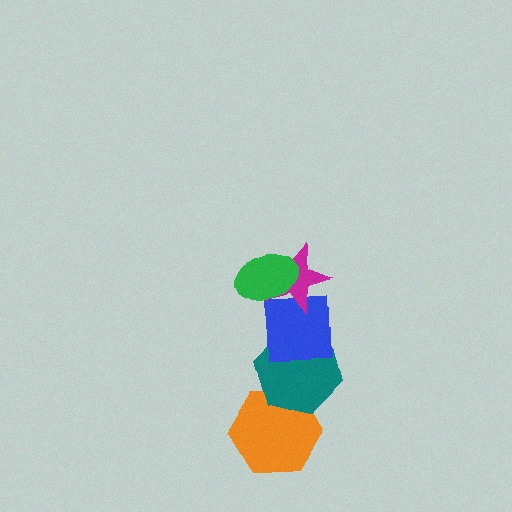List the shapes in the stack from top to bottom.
From top to bottom: the green ellipse, the magenta star, the blue square, the teal hexagon, the orange hexagon.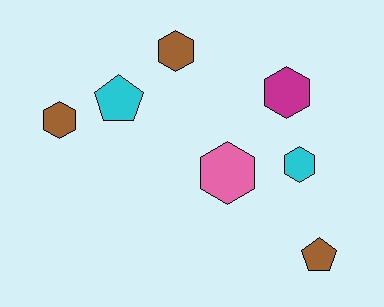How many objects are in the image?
There are 7 objects.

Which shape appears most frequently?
Hexagon, with 5 objects.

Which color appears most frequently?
Brown, with 3 objects.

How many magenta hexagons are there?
There is 1 magenta hexagon.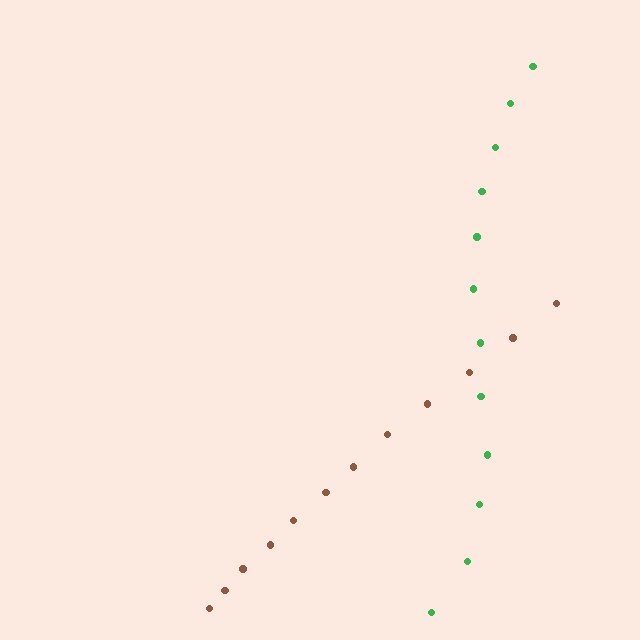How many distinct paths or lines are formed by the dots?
There are 2 distinct paths.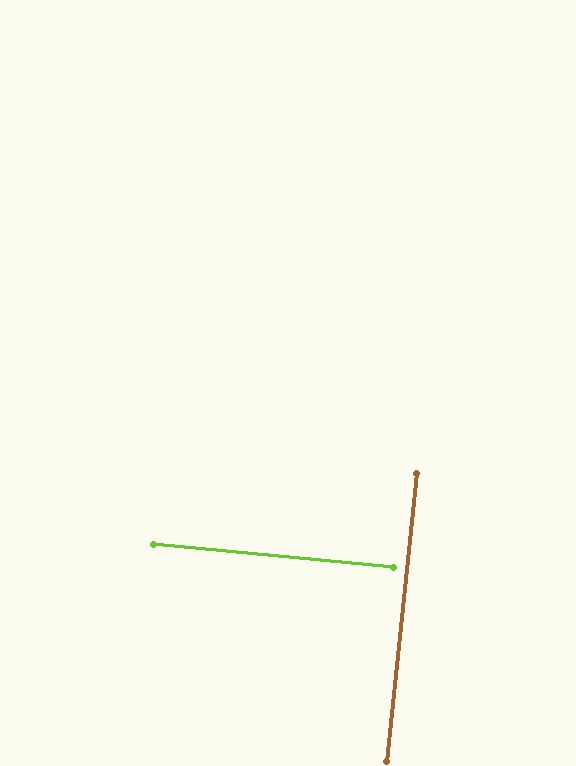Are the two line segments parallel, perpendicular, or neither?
Perpendicular — they meet at approximately 90°.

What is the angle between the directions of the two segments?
Approximately 90 degrees.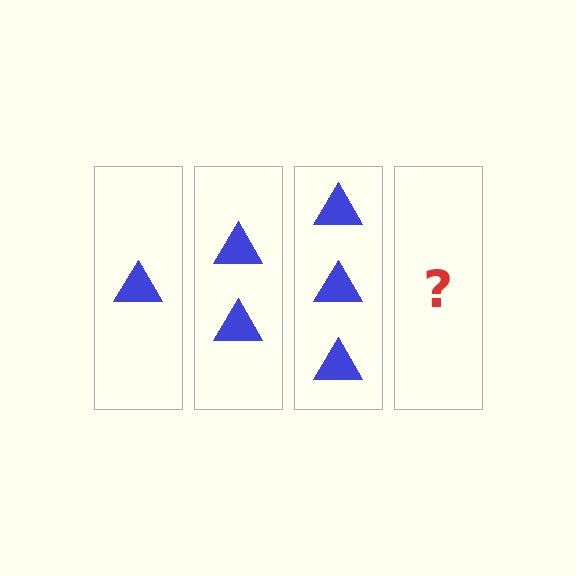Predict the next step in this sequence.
The next step is 4 triangles.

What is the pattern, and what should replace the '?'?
The pattern is that each step adds one more triangle. The '?' should be 4 triangles.